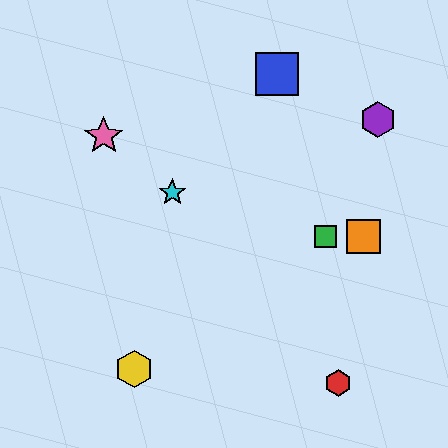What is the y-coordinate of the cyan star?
The cyan star is at y≈192.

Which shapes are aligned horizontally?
The green square, the orange square are aligned horizontally.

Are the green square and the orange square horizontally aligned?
Yes, both are at y≈237.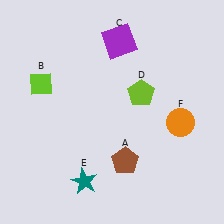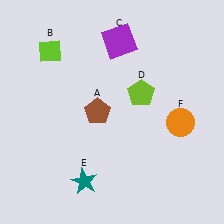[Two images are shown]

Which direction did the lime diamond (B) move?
The lime diamond (B) moved up.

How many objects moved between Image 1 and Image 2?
2 objects moved between the two images.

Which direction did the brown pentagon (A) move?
The brown pentagon (A) moved up.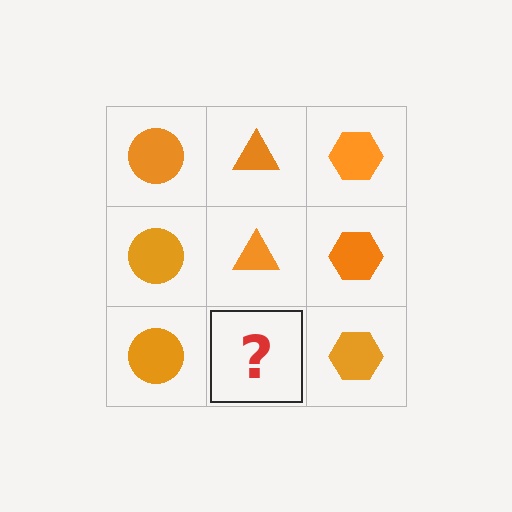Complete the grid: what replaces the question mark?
The question mark should be replaced with an orange triangle.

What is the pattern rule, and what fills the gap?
The rule is that each column has a consistent shape. The gap should be filled with an orange triangle.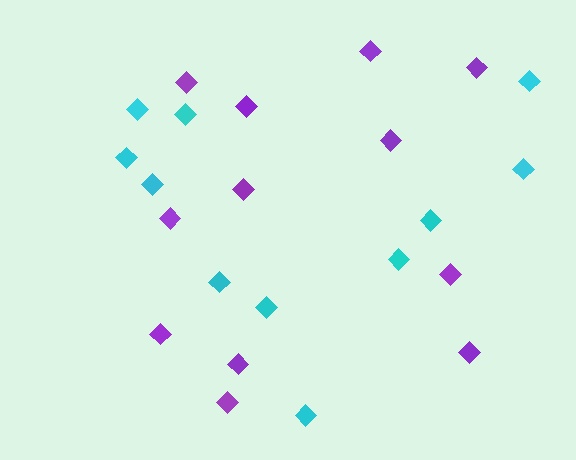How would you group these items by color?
There are 2 groups: one group of purple diamonds (12) and one group of cyan diamonds (11).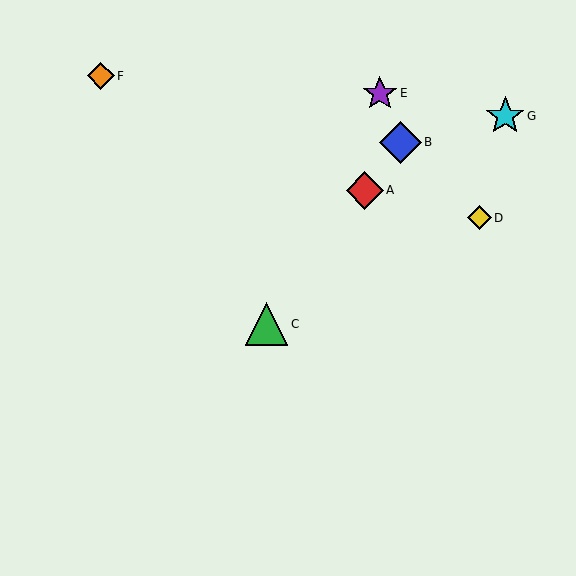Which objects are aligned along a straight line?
Objects A, B, C are aligned along a straight line.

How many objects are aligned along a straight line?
3 objects (A, B, C) are aligned along a straight line.